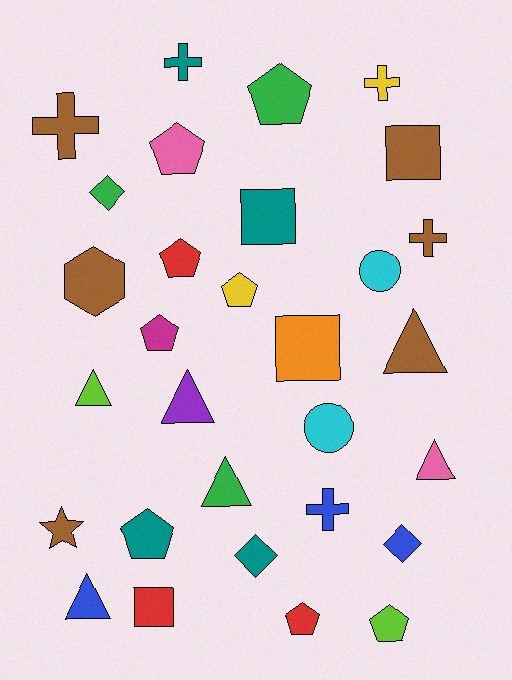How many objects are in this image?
There are 30 objects.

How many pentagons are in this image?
There are 8 pentagons.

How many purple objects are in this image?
There is 1 purple object.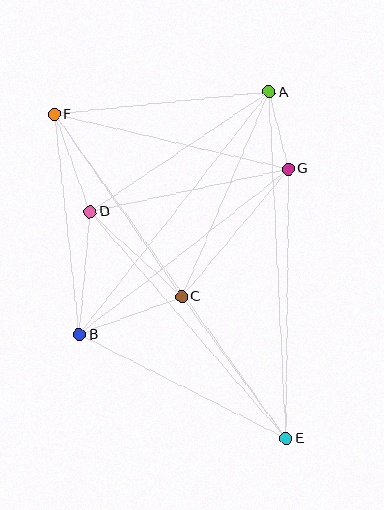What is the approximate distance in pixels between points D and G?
The distance between D and G is approximately 203 pixels.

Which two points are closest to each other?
Points A and G are closest to each other.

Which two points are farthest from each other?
Points E and F are farthest from each other.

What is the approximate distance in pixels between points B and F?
The distance between B and F is approximately 222 pixels.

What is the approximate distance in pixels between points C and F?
The distance between C and F is approximately 222 pixels.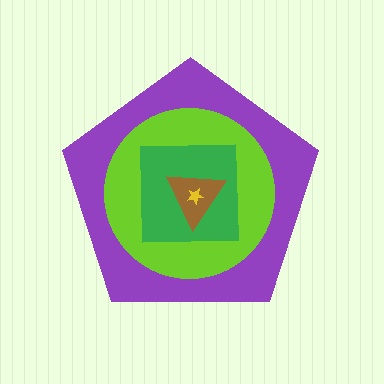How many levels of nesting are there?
5.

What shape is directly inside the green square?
The brown triangle.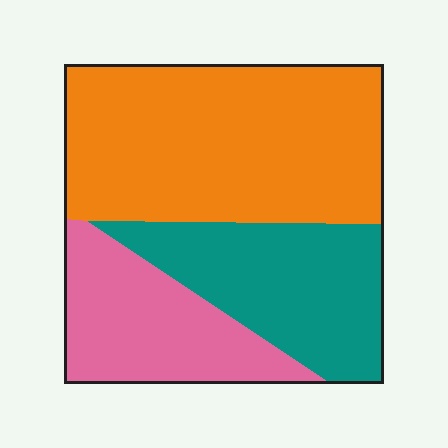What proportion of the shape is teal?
Teal takes up between a quarter and a half of the shape.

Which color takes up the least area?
Pink, at roughly 25%.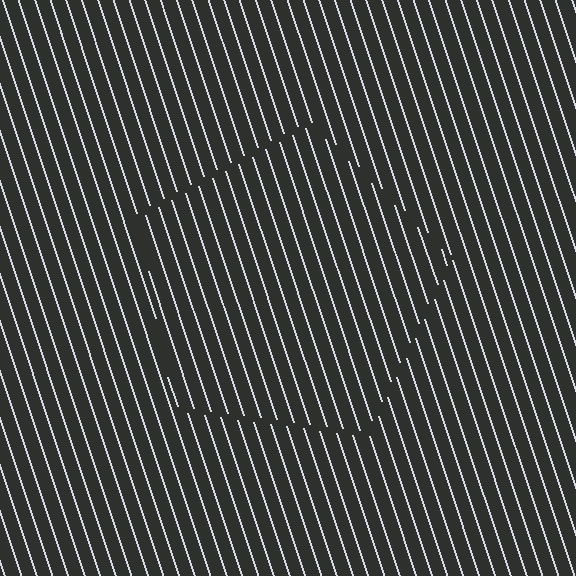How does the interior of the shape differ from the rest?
The interior of the shape contains the same grating, shifted by half a period — the contour is defined by the phase discontinuity where line-ends from the inner and outer gratings abut.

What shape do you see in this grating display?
An illusory pentagon. The interior of the shape contains the same grating, shifted by half a period — the contour is defined by the phase discontinuity where line-ends from the inner and outer gratings abut.